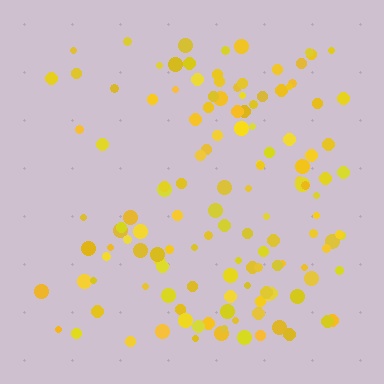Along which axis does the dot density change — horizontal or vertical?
Horizontal.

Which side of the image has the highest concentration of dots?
The right.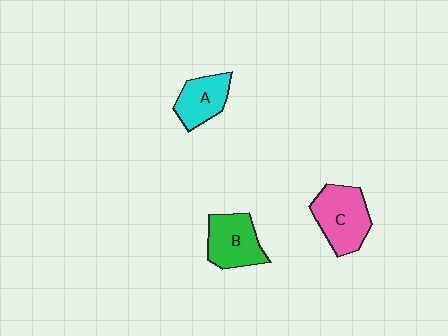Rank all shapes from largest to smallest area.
From largest to smallest: C (pink), B (green), A (cyan).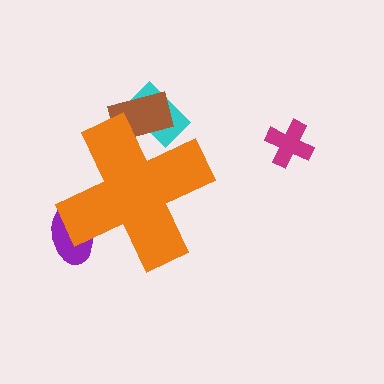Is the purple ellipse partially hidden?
Yes, the purple ellipse is partially hidden behind the orange cross.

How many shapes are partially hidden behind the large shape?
3 shapes are partially hidden.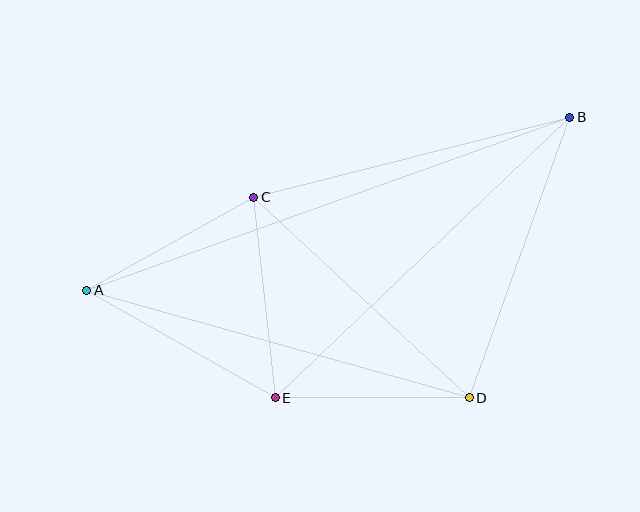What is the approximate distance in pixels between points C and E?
The distance between C and E is approximately 202 pixels.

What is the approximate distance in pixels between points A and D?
The distance between A and D is approximately 397 pixels.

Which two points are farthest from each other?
Points A and B are farthest from each other.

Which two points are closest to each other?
Points A and C are closest to each other.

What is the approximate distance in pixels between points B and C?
The distance between B and C is approximately 326 pixels.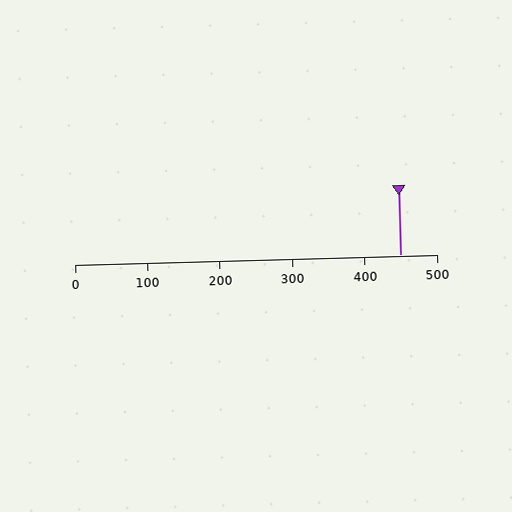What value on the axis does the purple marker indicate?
The marker indicates approximately 450.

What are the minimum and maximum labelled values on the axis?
The axis runs from 0 to 500.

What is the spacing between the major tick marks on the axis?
The major ticks are spaced 100 apart.